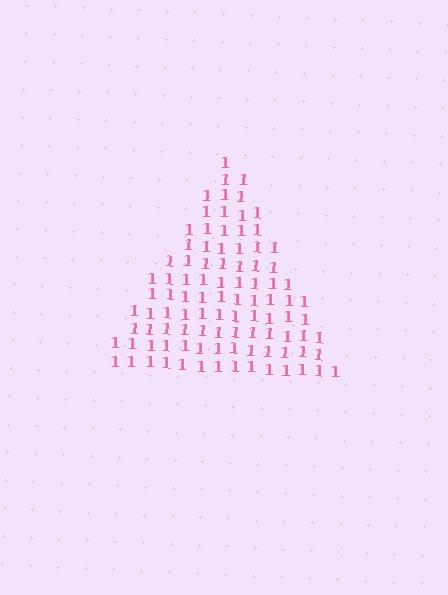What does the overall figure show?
The overall figure shows a triangle.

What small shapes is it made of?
It is made of small digit 1's.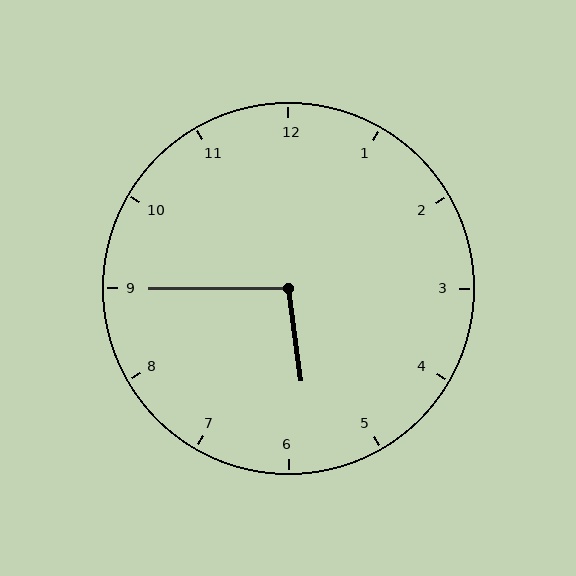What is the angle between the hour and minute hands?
Approximately 98 degrees.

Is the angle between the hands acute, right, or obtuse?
It is obtuse.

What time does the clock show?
5:45.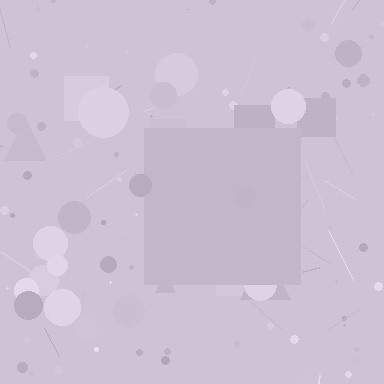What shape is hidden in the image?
A square is hidden in the image.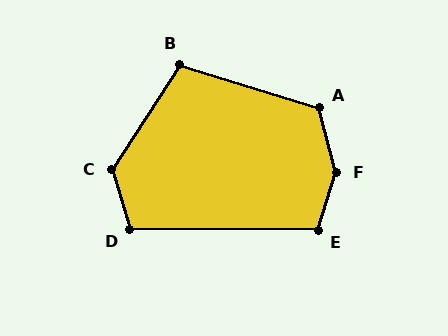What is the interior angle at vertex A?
Approximately 122 degrees (obtuse).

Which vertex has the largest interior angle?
F, at approximately 147 degrees.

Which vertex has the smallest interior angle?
B, at approximately 106 degrees.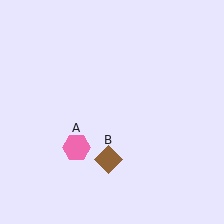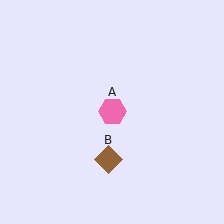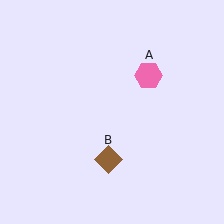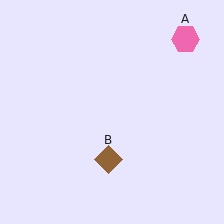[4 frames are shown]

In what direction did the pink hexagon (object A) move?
The pink hexagon (object A) moved up and to the right.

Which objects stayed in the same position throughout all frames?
Brown diamond (object B) remained stationary.